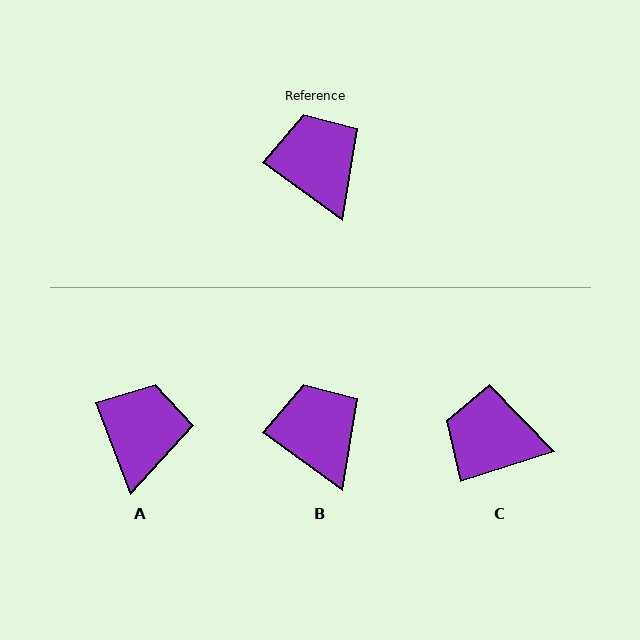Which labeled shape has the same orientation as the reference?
B.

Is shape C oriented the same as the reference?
No, it is off by about 54 degrees.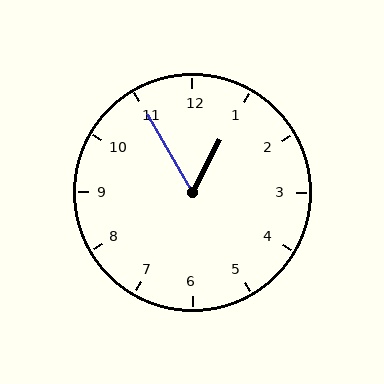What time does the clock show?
12:55.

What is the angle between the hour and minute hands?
Approximately 58 degrees.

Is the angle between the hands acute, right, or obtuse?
It is acute.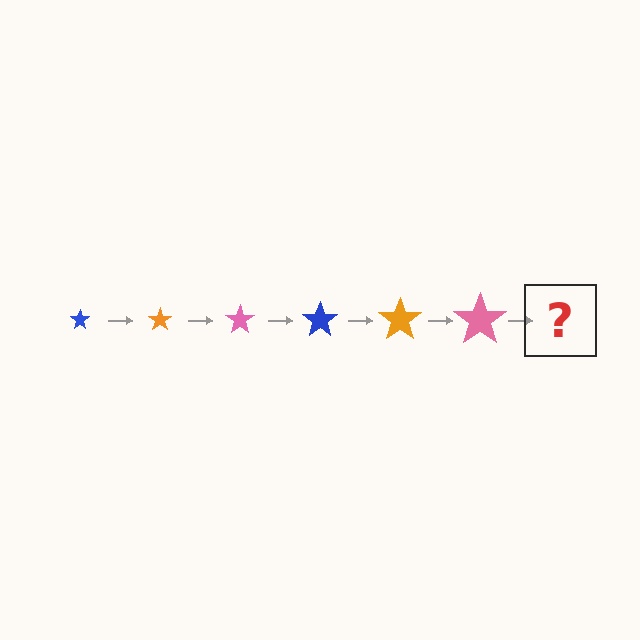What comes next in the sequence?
The next element should be a blue star, larger than the previous one.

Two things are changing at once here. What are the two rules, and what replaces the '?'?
The two rules are that the star grows larger each step and the color cycles through blue, orange, and pink. The '?' should be a blue star, larger than the previous one.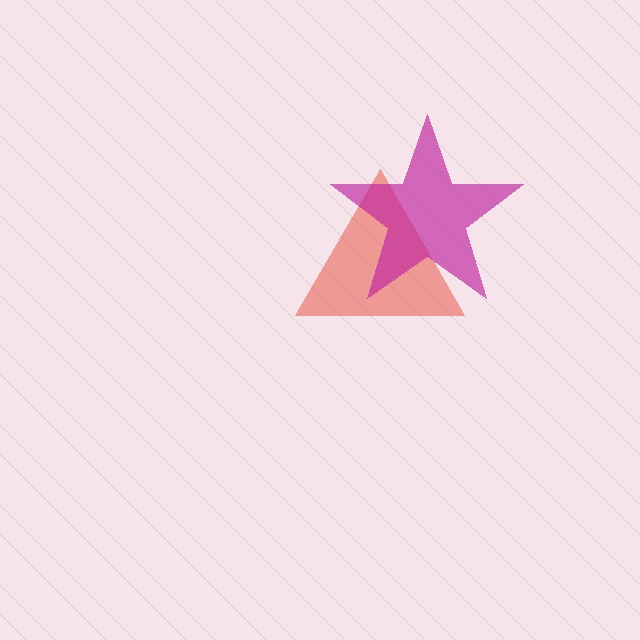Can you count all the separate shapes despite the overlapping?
Yes, there are 2 separate shapes.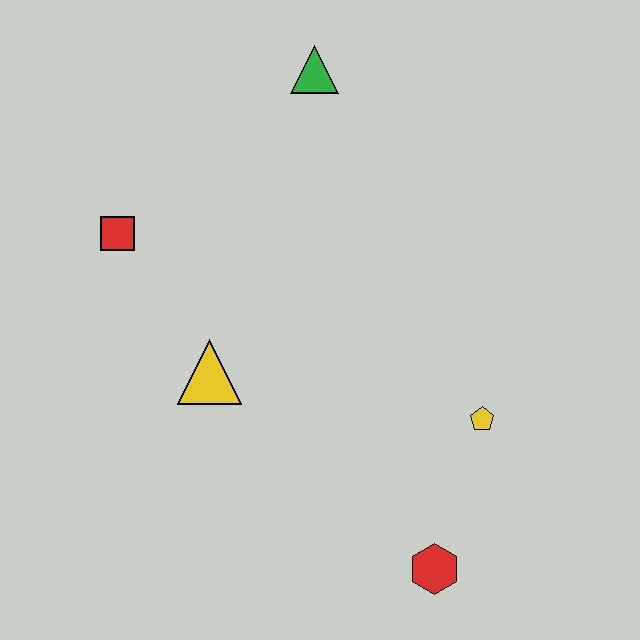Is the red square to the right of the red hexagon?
No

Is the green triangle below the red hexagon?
No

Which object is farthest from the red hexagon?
The green triangle is farthest from the red hexagon.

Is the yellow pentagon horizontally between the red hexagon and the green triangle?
No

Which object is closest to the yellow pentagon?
The red hexagon is closest to the yellow pentagon.